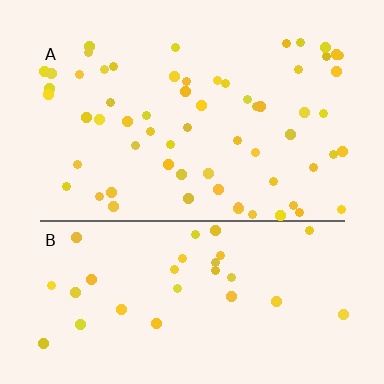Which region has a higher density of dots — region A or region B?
A (the top).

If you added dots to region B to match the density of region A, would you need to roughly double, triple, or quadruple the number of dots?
Approximately double.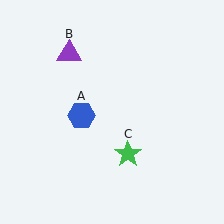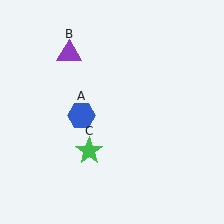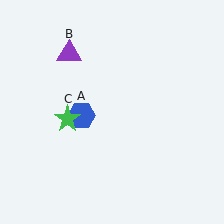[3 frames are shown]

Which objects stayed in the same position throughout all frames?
Blue hexagon (object A) and purple triangle (object B) remained stationary.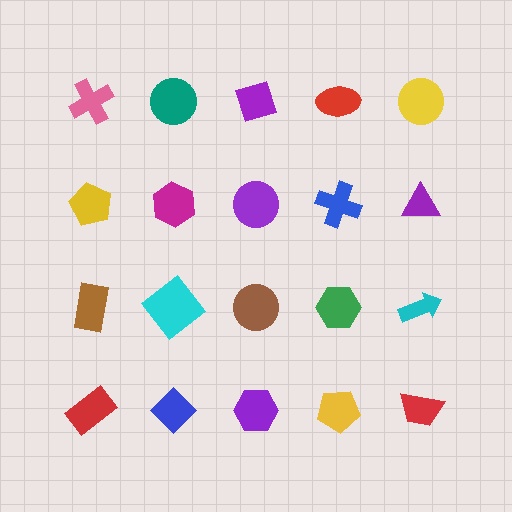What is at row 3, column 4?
A green hexagon.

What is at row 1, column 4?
A red ellipse.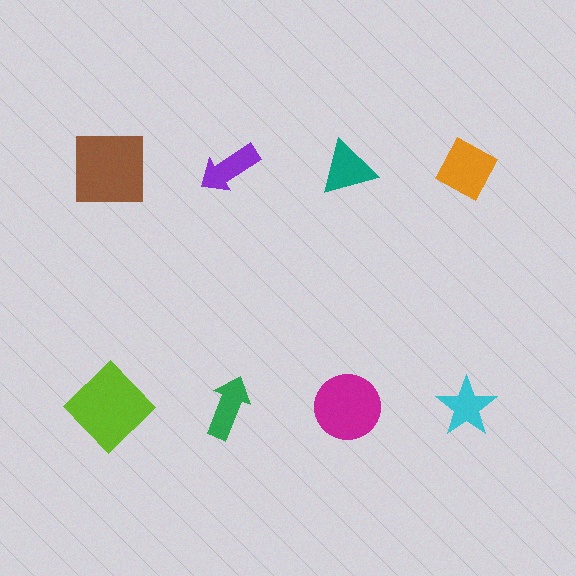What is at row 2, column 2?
A green arrow.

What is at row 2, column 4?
A cyan star.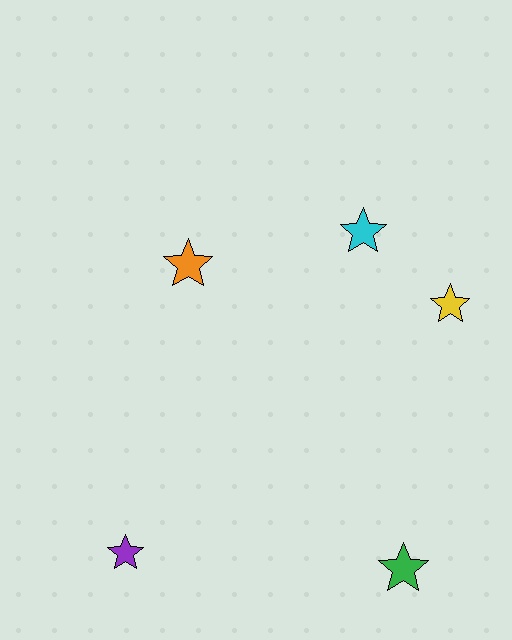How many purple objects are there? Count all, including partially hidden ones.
There is 1 purple object.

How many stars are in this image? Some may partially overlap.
There are 5 stars.